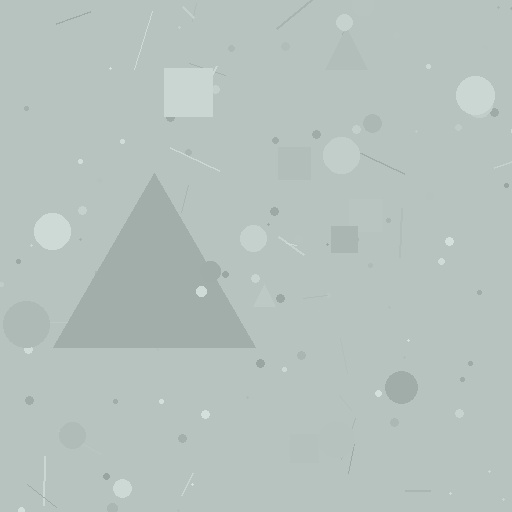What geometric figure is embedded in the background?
A triangle is embedded in the background.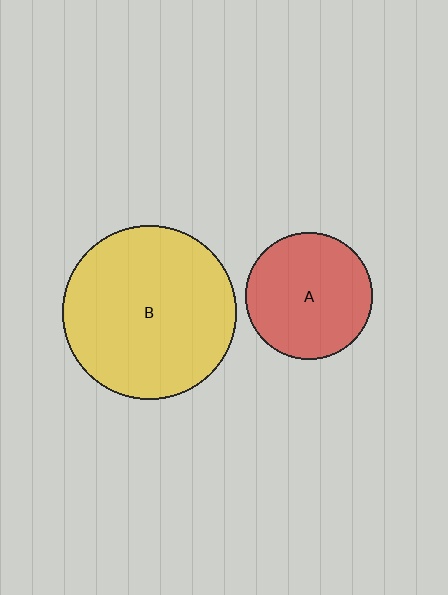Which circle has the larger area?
Circle B (yellow).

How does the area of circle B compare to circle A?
Approximately 1.9 times.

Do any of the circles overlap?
No, none of the circles overlap.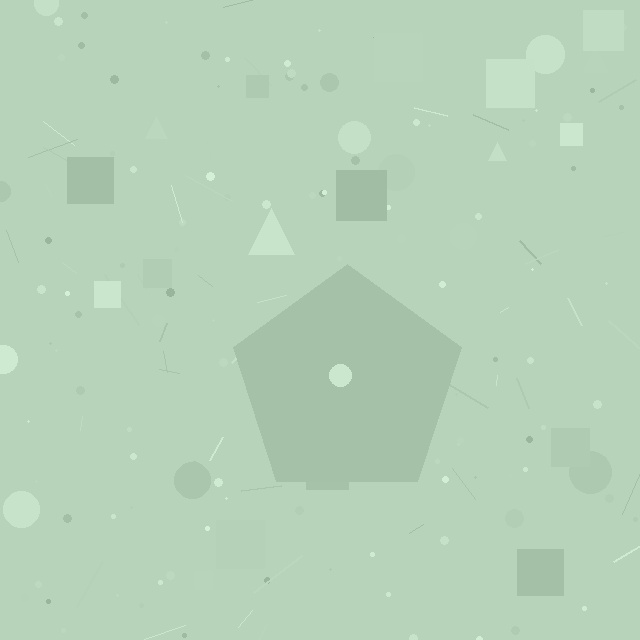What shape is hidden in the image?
A pentagon is hidden in the image.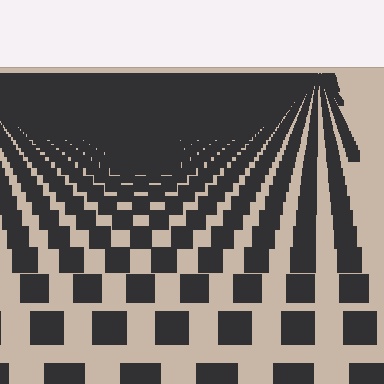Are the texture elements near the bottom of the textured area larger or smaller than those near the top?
Larger. Near the bottom, elements are closer to the viewer and appear at a bigger on-screen size.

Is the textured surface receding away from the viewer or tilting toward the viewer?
The surface is receding away from the viewer. Texture elements get smaller and denser toward the top.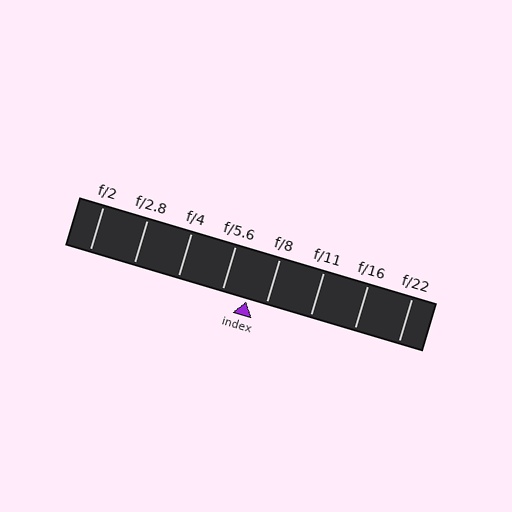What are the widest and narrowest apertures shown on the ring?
The widest aperture shown is f/2 and the narrowest is f/22.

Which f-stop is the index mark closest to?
The index mark is closest to f/8.